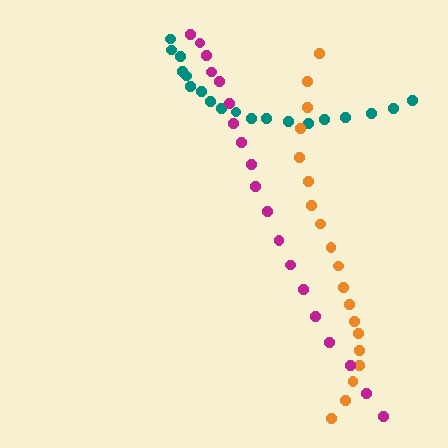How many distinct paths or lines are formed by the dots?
There are 3 distinct paths.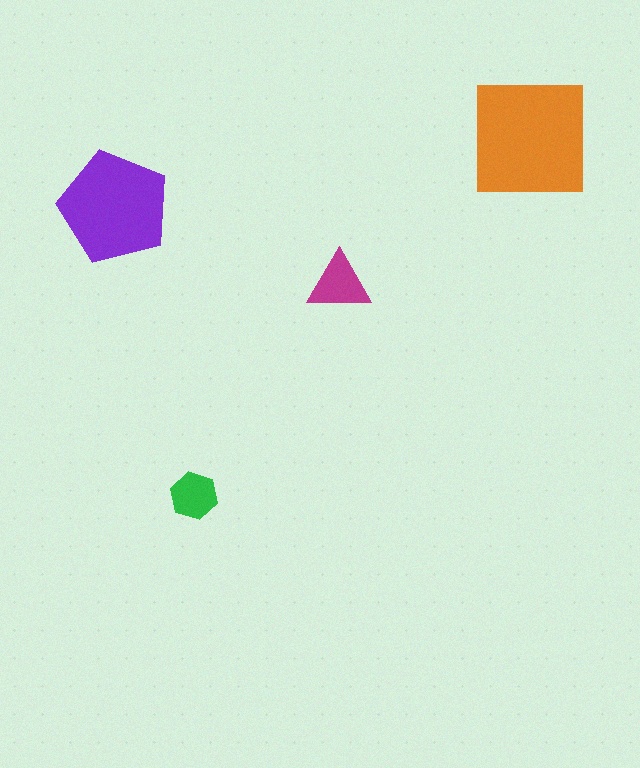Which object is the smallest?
The green hexagon.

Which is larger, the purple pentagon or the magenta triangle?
The purple pentagon.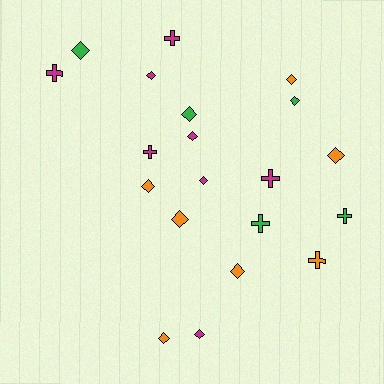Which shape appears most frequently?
Diamond, with 13 objects.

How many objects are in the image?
There are 20 objects.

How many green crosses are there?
There are 2 green crosses.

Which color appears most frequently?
Magenta, with 8 objects.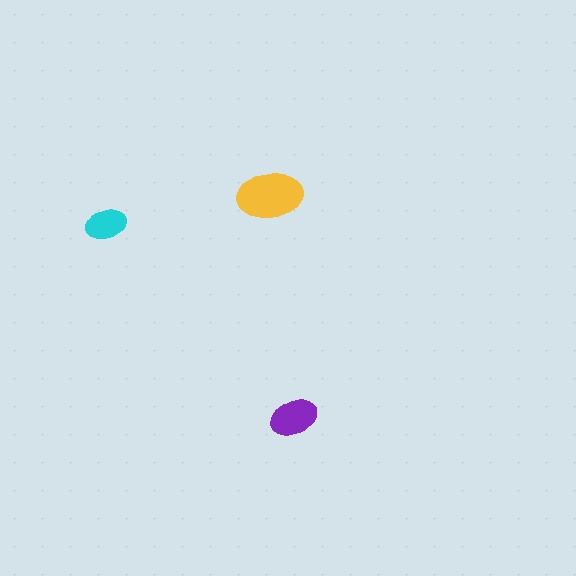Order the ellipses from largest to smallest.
the yellow one, the purple one, the cyan one.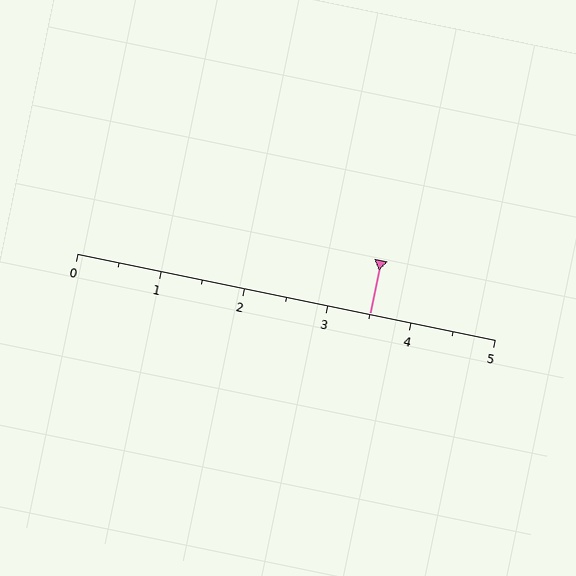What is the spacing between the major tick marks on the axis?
The major ticks are spaced 1 apart.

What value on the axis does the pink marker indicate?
The marker indicates approximately 3.5.